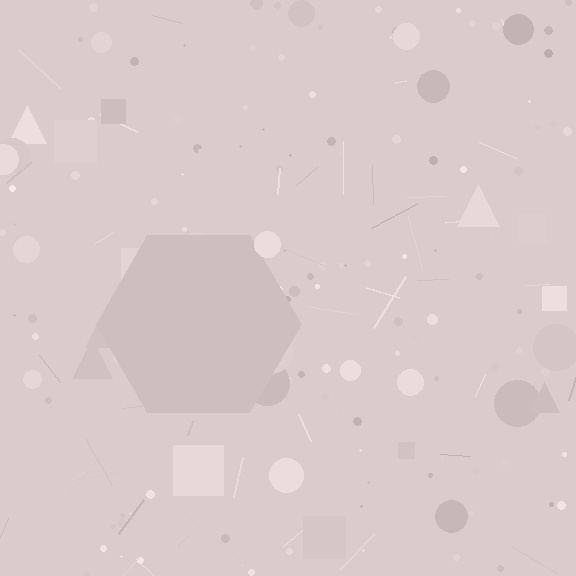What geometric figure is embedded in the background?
A hexagon is embedded in the background.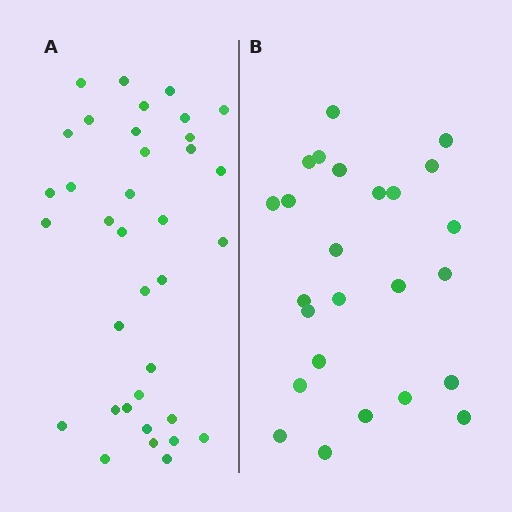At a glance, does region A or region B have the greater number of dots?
Region A (the left region) has more dots.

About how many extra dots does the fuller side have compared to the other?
Region A has roughly 12 or so more dots than region B.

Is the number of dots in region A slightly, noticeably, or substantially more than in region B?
Region A has noticeably more, but not dramatically so. The ratio is roughly 1.4 to 1.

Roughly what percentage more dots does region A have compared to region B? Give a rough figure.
About 45% more.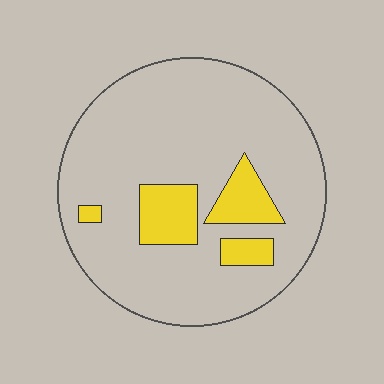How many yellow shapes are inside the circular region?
4.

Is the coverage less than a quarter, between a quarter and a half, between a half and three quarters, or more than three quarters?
Less than a quarter.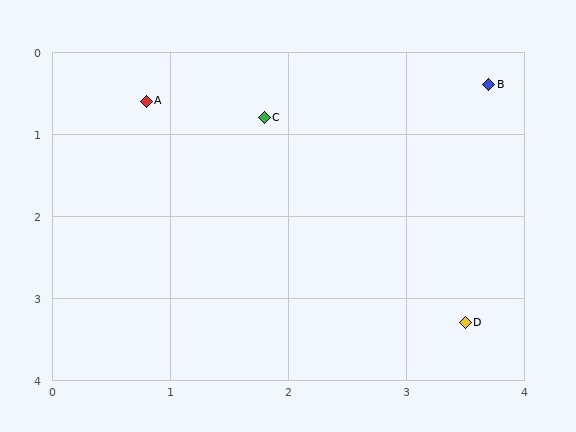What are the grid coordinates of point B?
Point B is at approximately (3.7, 0.4).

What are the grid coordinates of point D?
Point D is at approximately (3.5, 3.3).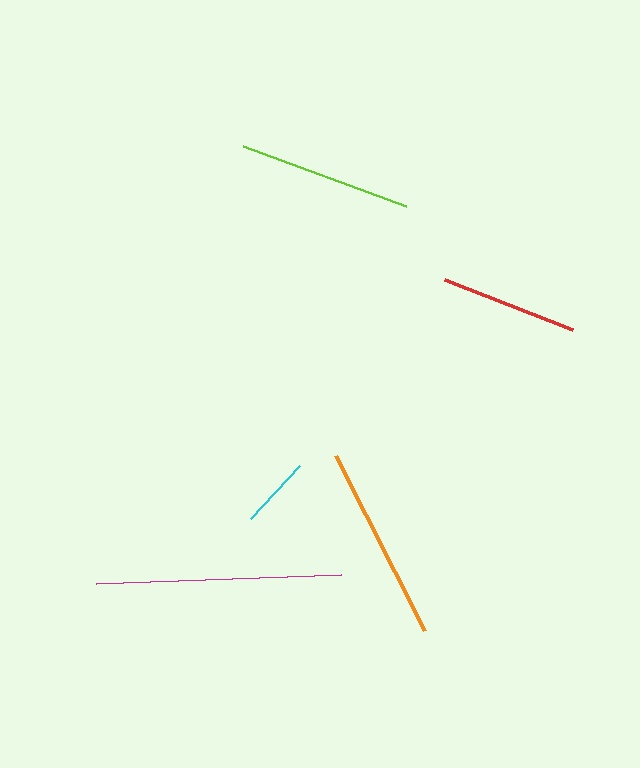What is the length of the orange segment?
The orange segment is approximately 196 pixels long.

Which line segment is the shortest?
The cyan line is the shortest at approximately 72 pixels.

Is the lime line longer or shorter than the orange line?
The orange line is longer than the lime line.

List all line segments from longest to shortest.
From longest to shortest: magenta, orange, lime, red, cyan.